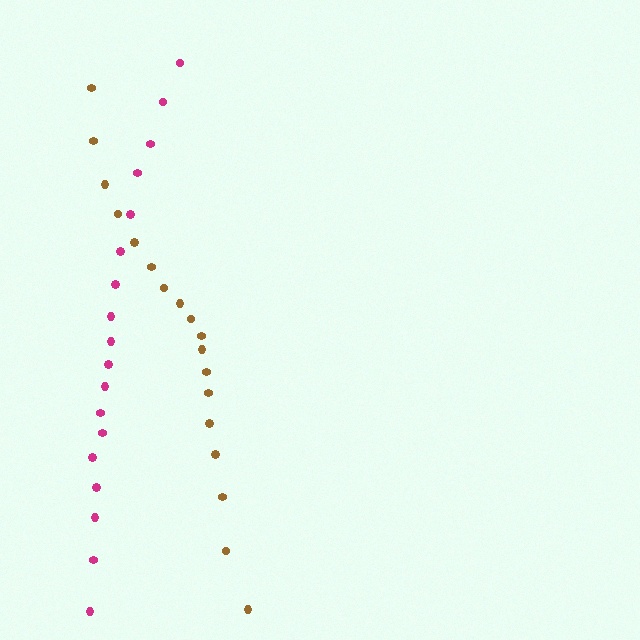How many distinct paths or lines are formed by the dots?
There are 2 distinct paths.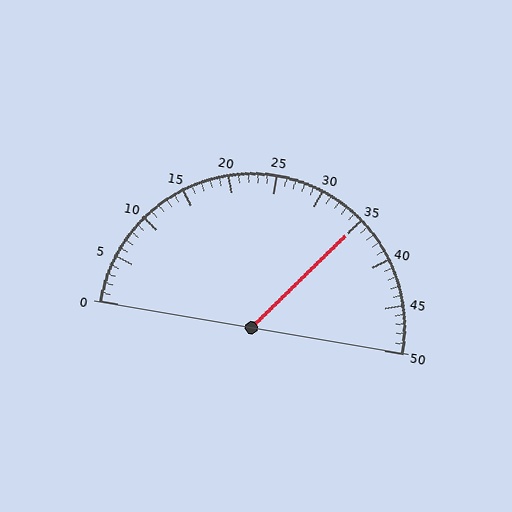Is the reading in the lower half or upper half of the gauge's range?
The reading is in the upper half of the range (0 to 50).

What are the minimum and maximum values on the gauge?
The gauge ranges from 0 to 50.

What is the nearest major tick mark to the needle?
The nearest major tick mark is 35.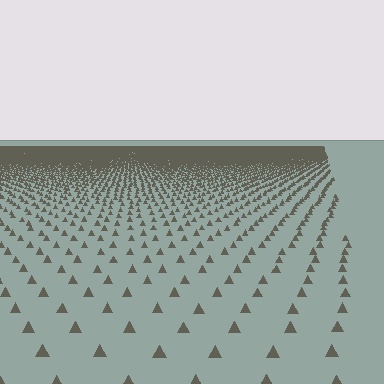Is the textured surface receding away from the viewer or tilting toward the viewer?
The surface is receding away from the viewer. Texture elements get smaller and denser toward the top.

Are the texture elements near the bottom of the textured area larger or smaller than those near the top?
Larger. Near the bottom, elements are closer to the viewer and appear at a bigger on-screen size.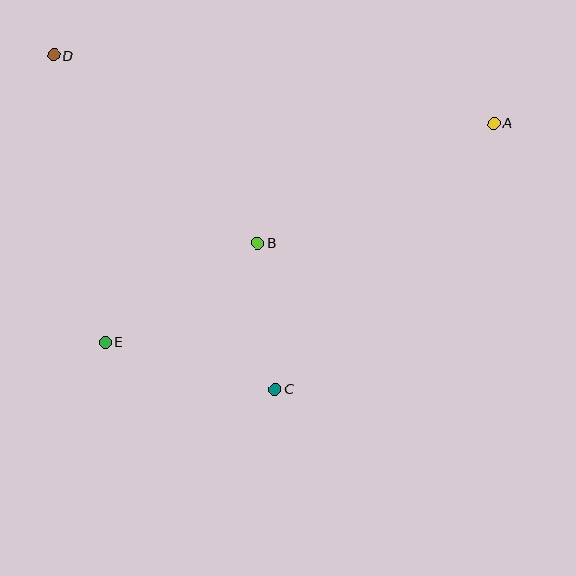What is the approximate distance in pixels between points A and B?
The distance between A and B is approximately 265 pixels.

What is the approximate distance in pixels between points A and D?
The distance between A and D is approximately 446 pixels.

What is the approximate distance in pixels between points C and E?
The distance between C and E is approximately 176 pixels.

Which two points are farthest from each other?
Points A and E are farthest from each other.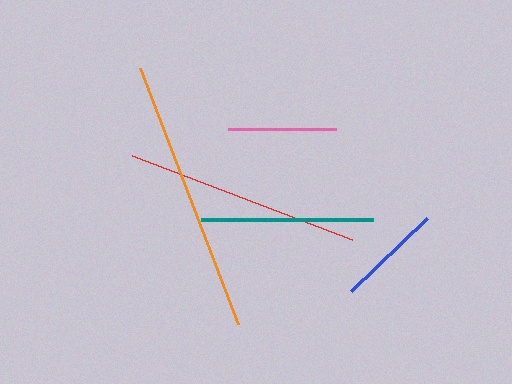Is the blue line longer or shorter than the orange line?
The orange line is longer than the blue line.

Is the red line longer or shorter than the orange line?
The orange line is longer than the red line.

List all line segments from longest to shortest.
From longest to shortest: orange, red, teal, pink, blue.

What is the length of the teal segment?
The teal segment is approximately 171 pixels long.